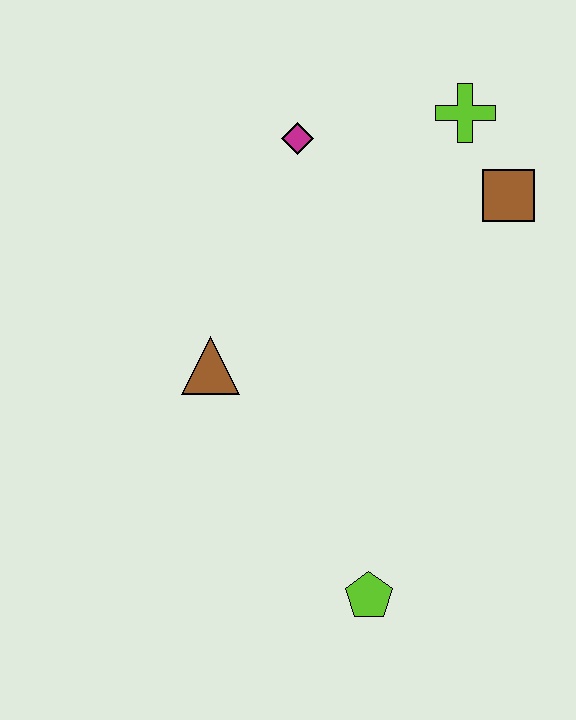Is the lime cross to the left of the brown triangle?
No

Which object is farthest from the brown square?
The lime pentagon is farthest from the brown square.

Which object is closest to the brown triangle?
The magenta diamond is closest to the brown triangle.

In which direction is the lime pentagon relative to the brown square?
The lime pentagon is below the brown square.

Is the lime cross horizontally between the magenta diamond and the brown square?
Yes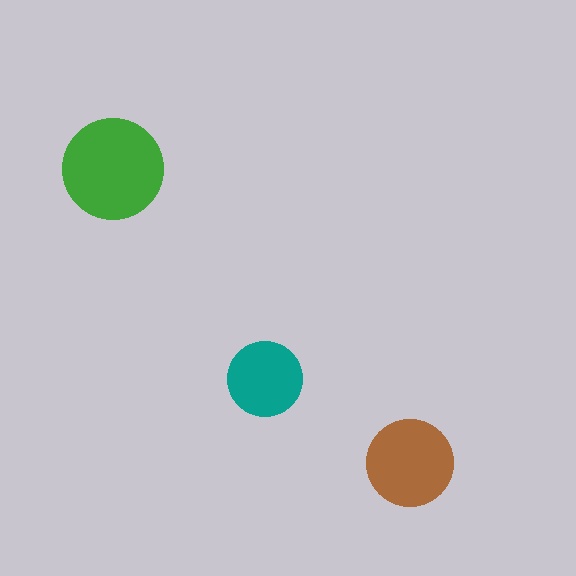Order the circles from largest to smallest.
the green one, the brown one, the teal one.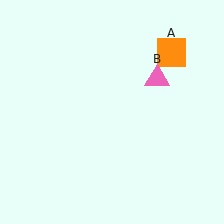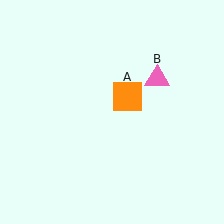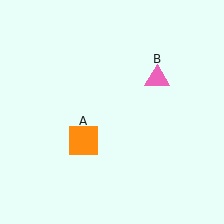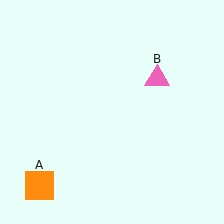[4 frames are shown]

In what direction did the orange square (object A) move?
The orange square (object A) moved down and to the left.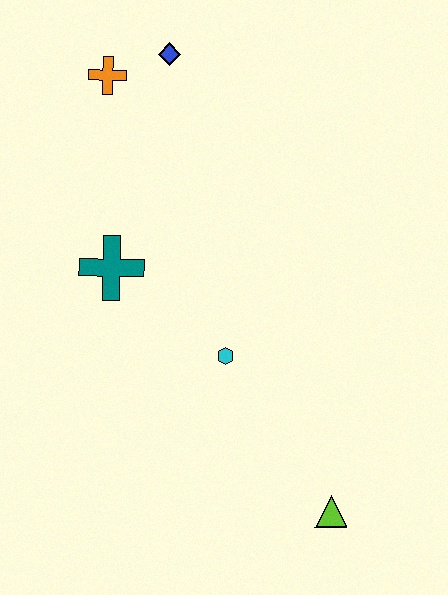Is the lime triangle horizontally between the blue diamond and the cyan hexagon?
No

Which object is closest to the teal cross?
The cyan hexagon is closest to the teal cross.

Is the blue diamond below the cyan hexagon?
No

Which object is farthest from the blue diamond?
The lime triangle is farthest from the blue diamond.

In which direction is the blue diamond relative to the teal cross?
The blue diamond is above the teal cross.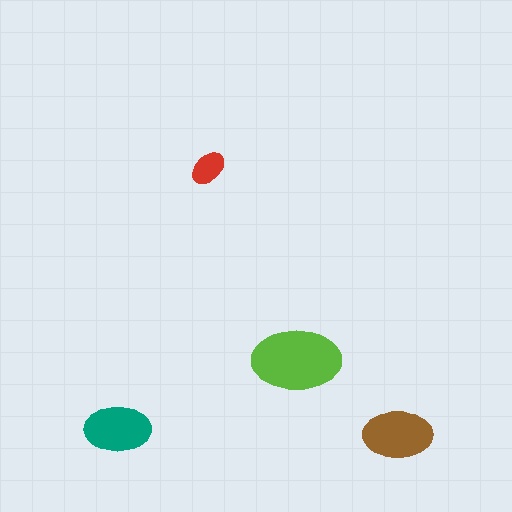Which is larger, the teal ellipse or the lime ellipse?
The lime one.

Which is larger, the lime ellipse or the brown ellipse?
The lime one.